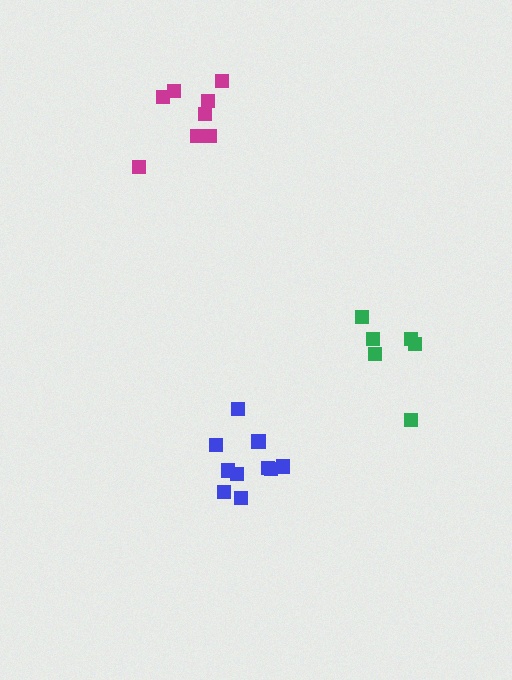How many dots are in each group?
Group 1: 6 dots, Group 2: 11 dots, Group 3: 8 dots (25 total).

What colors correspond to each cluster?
The clusters are colored: green, blue, magenta.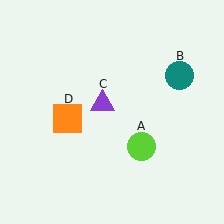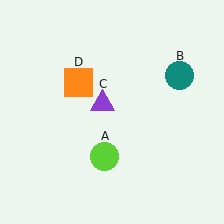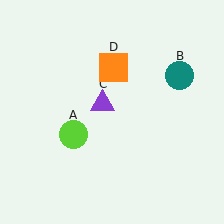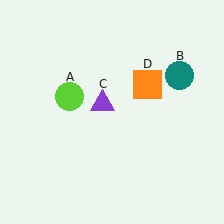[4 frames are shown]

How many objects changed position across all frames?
2 objects changed position: lime circle (object A), orange square (object D).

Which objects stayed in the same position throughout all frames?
Teal circle (object B) and purple triangle (object C) remained stationary.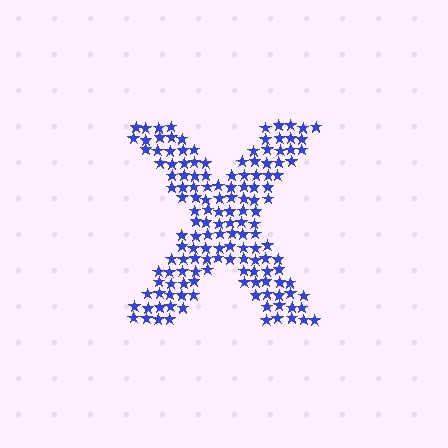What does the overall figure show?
The overall figure shows the letter X.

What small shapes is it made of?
It is made of small stars.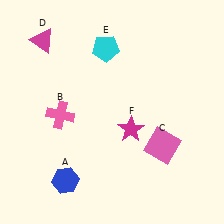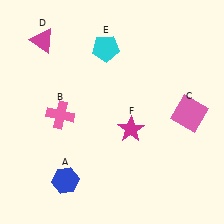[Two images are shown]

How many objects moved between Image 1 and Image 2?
1 object moved between the two images.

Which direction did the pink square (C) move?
The pink square (C) moved up.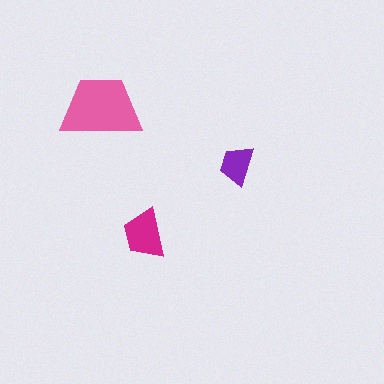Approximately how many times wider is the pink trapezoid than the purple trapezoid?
About 2 times wider.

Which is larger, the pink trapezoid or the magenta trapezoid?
The pink one.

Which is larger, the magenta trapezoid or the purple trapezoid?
The magenta one.